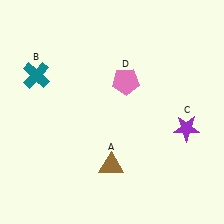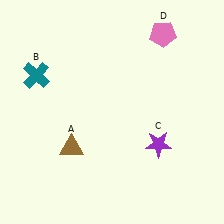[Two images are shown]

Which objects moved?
The objects that moved are: the brown triangle (A), the purple star (C), the pink pentagon (D).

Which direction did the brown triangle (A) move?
The brown triangle (A) moved left.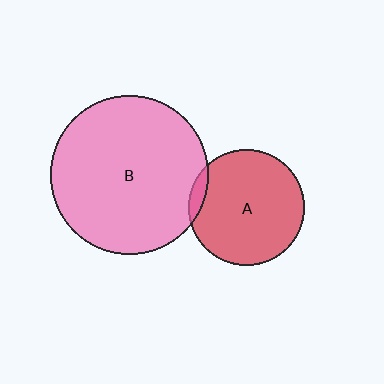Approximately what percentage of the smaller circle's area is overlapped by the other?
Approximately 5%.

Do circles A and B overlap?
Yes.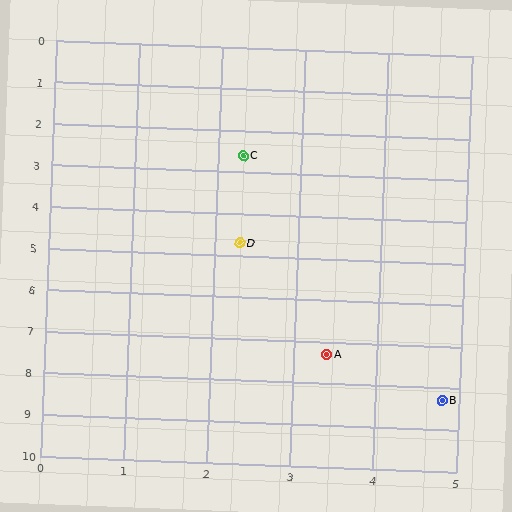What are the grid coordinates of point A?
Point A is at approximately (3.4, 7.3).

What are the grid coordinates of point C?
Point C is at approximately (2.3, 2.6).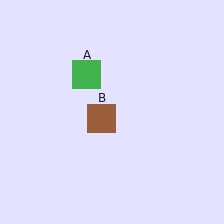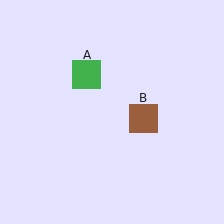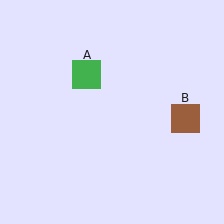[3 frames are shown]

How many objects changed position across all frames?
1 object changed position: brown square (object B).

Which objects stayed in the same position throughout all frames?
Green square (object A) remained stationary.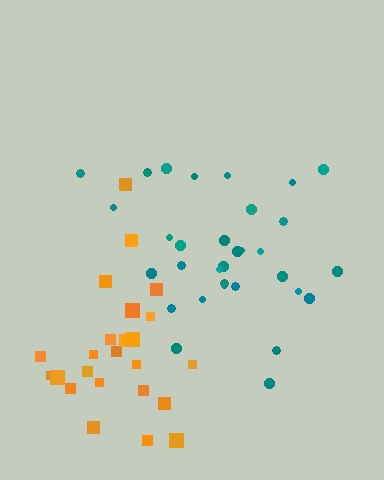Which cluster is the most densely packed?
Orange.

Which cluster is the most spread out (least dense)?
Teal.